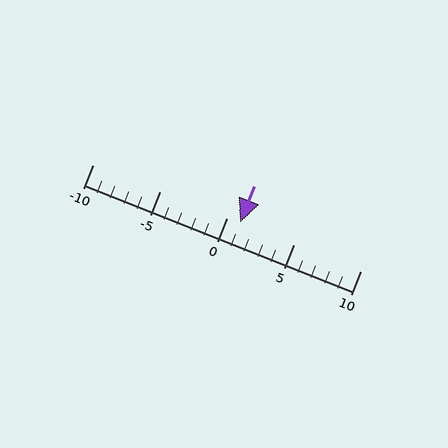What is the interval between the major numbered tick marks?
The major tick marks are spaced 5 units apart.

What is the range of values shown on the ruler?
The ruler shows values from -10 to 10.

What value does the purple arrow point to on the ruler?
The purple arrow points to approximately 1.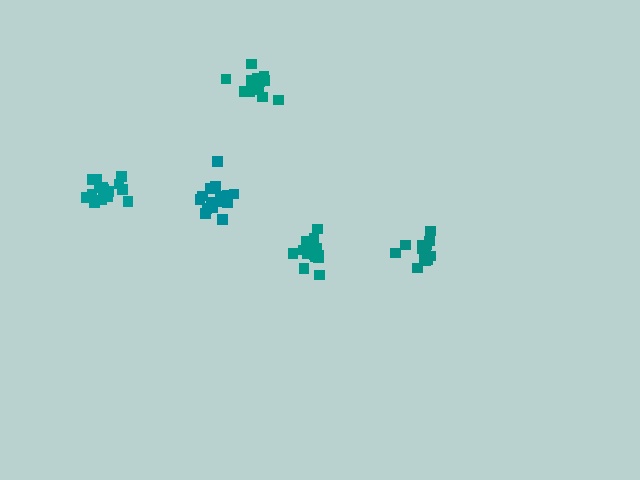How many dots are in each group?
Group 1: 18 dots, Group 2: 13 dots, Group 3: 18 dots, Group 4: 17 dots, Group 5: 16 dots (82 total).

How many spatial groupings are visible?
There are 5 spatial groupings.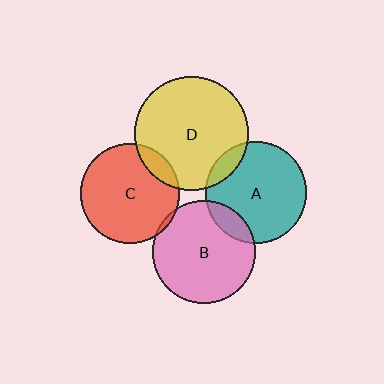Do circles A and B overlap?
Yes.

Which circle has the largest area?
Circle D (yellow).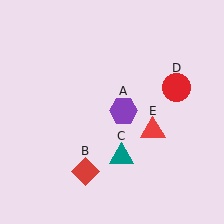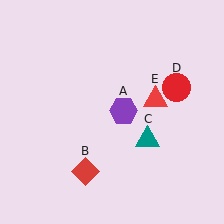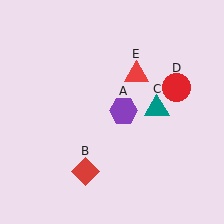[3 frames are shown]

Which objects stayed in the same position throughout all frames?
Purple hexagon (object A) and red diamond (object B) and red circle (object D) remained stationary.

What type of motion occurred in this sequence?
The teal triangle (object C), red triangle (object E) rotated counterclockwise around the center of the scene.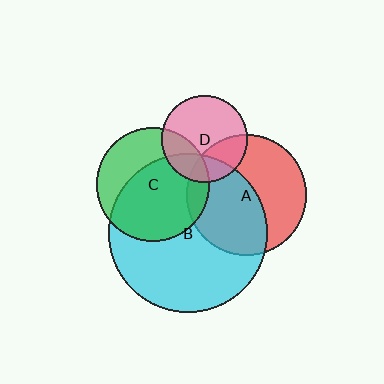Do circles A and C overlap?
Yes.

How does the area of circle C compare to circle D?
Approximately 1.7 times.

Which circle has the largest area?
Circle B (cyan).